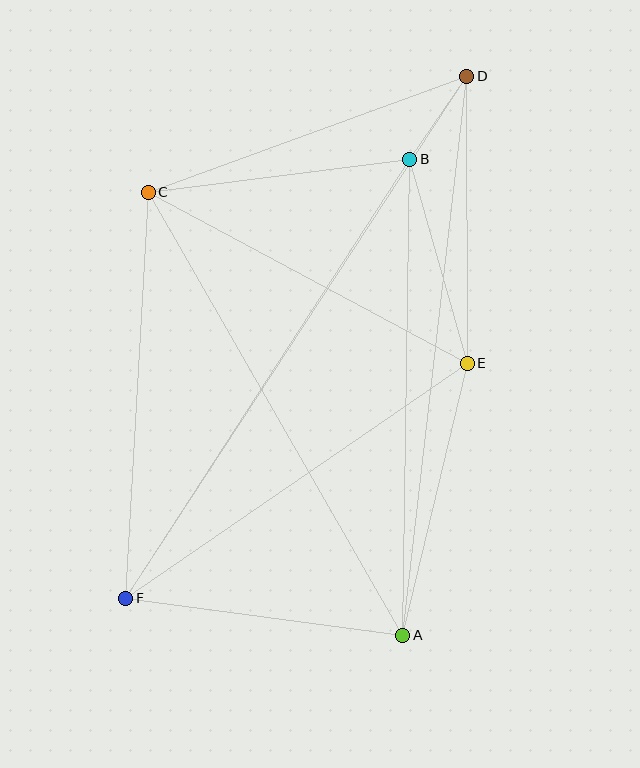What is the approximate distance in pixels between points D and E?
The distance between D and E is approximately 287 pixels.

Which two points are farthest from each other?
Points D and F are farthest from each other.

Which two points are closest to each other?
Points B and D are closest to each other.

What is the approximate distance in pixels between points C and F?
The distance between C and F is approximately 406 pixels.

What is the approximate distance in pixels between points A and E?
The distance between A and E is approximately 279 pixels.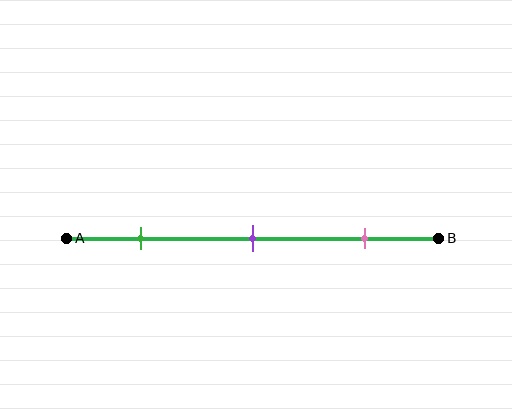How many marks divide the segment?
There are 3 marks dividing the segment.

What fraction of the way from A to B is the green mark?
The green mark is approximately 20% (0.2) of the way from A to B.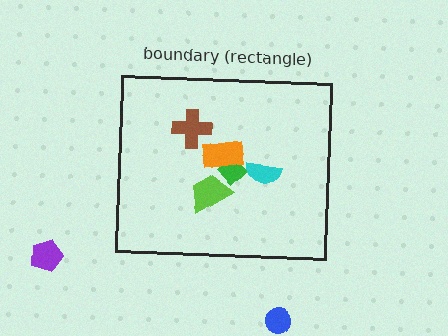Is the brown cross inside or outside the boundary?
Inside.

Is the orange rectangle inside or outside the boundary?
Inside.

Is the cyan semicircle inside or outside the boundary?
Inside.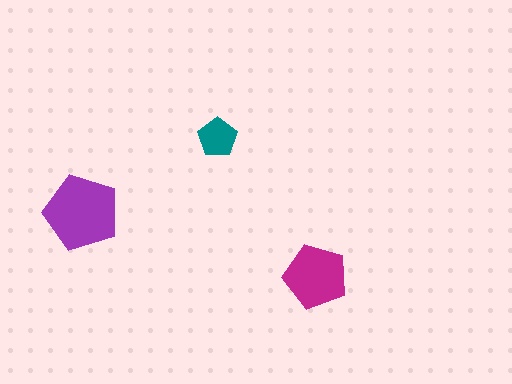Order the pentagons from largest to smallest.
the purple one, the magenta one, the teal one.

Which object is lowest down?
The magenta pentagon is bottommost.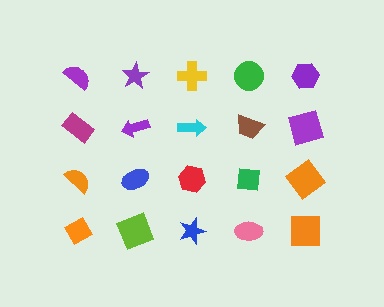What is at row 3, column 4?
A green square.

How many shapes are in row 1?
5 shapes.